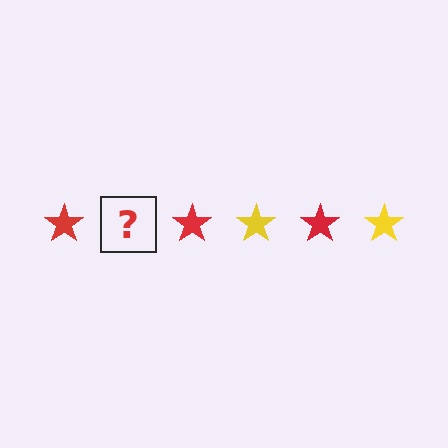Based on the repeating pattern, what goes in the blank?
The blank should be a yellow star.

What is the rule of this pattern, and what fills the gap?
The rule is that the pattern cycles through red, yellow stars. The gap should be filled with a yellow star.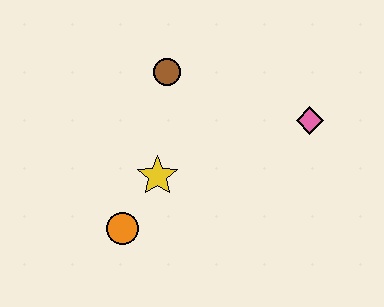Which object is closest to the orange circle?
The yellow star is closest to the orange circle.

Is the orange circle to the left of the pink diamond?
Yes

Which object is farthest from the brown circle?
The orange circle is farthest from the brown circle.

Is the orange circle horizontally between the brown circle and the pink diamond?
No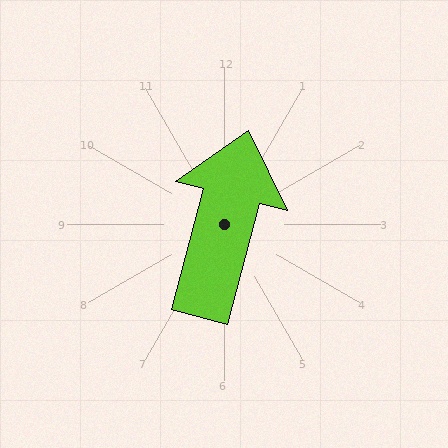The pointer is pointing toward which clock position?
Roughly 12 o'clock.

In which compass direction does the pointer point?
North.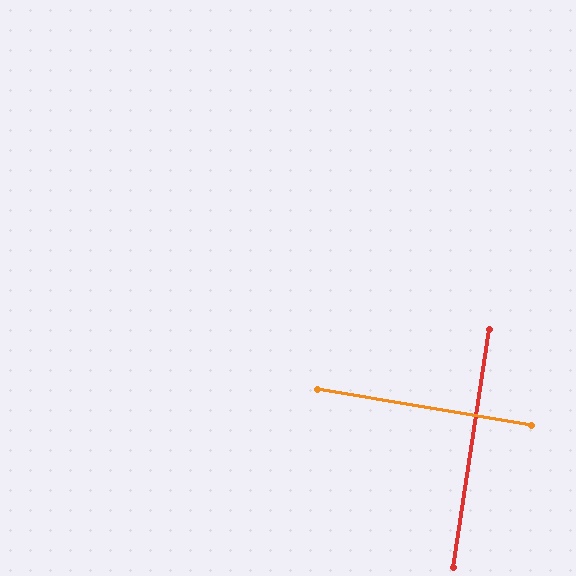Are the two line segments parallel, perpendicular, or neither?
Perpendicular — they meet at approximately 89°.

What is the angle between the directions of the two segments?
Approximately 89 degrees.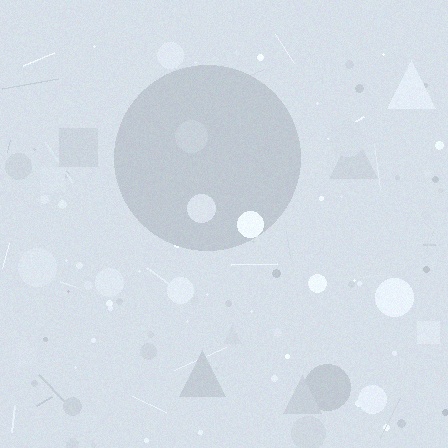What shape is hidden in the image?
A circle is hidden in the image.